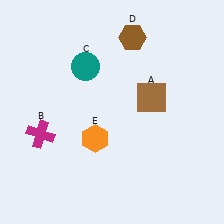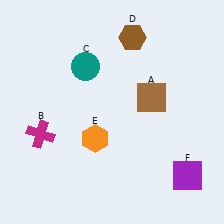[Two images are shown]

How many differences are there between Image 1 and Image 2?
There is 1 difference between the two images.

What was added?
A purple square (F) was added in Image 2.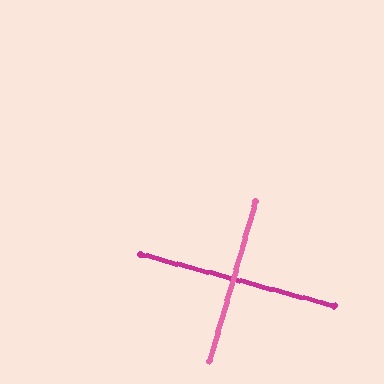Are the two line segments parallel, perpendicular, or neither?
Perpendicular — they meet at approximately 89°.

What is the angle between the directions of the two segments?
Approximately 89 degrees.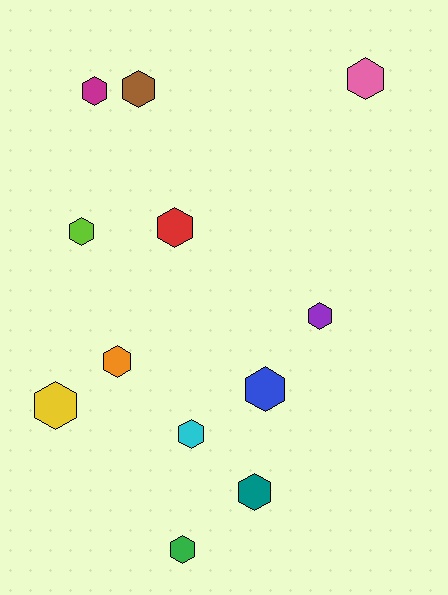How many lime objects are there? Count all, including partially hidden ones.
There is 1 lime object.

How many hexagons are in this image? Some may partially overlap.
There are 12 hexagons.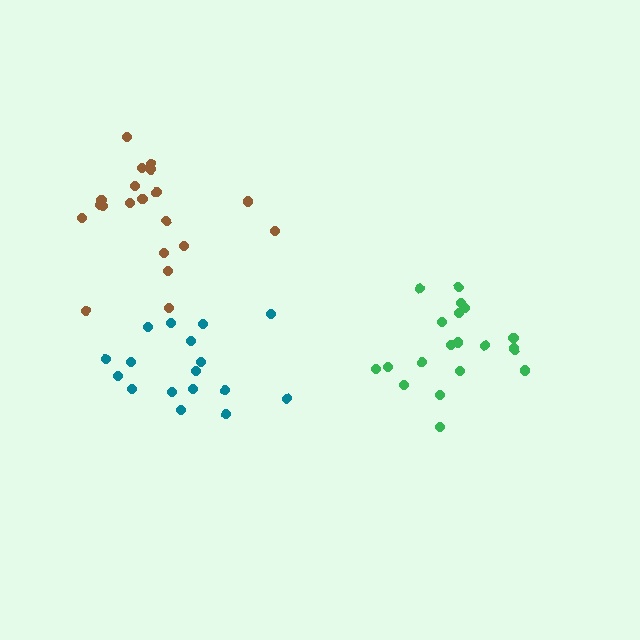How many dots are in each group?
Group 1: 17 dots, Group 2: 20 dots, Group 3: 20 dots (57 total).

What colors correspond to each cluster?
The clusters are colored: teal, green, brown.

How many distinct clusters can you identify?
There are 3 distinct clusters.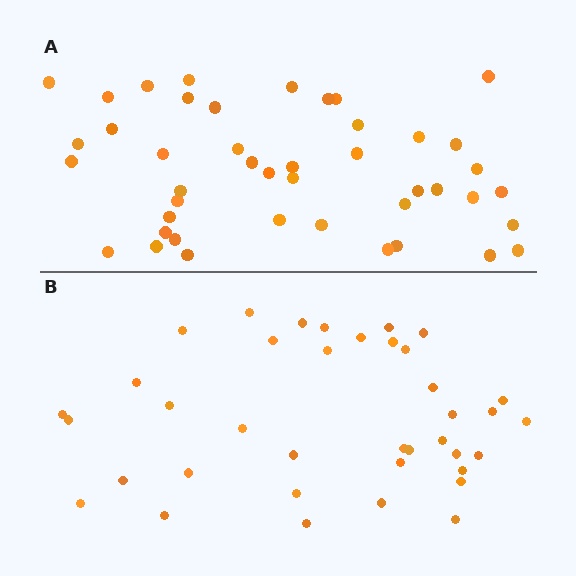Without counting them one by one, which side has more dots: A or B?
Region A (the top region) has more dots.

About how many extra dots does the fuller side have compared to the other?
Region A has about 6 more dots than region B.